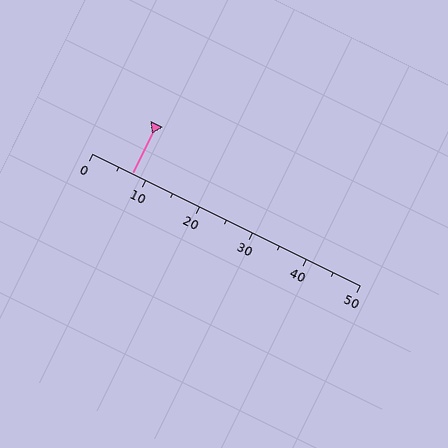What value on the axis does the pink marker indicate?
The marker indicates approximately 7.5.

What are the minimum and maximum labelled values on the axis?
The axis runs from 0 to 50.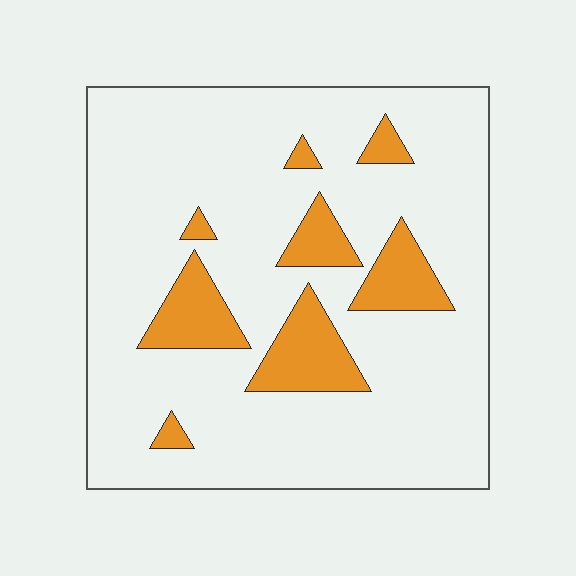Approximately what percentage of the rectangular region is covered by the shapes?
Approximately 15%.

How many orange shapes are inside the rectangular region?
8.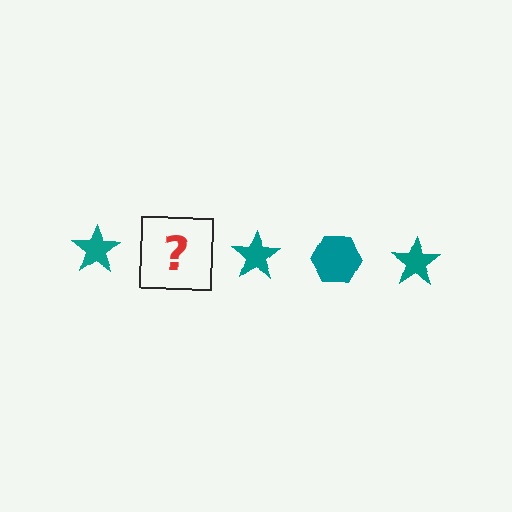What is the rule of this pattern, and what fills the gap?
The rule is that the pattern cycles through star, hexagon shapes in teal. The gap should be filled with a teal hexagon.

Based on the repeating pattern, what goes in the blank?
The blank should be a teal hexagon.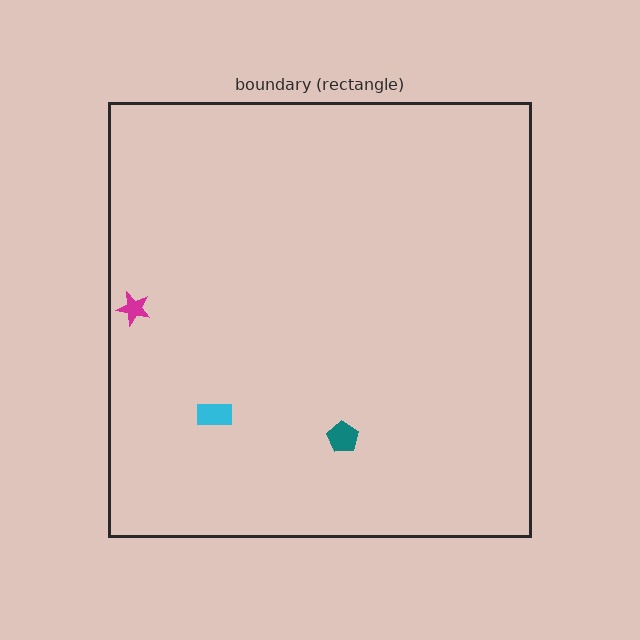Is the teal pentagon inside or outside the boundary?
Inside.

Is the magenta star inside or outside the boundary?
Inside.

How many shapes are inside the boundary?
3 inside, 0 outside.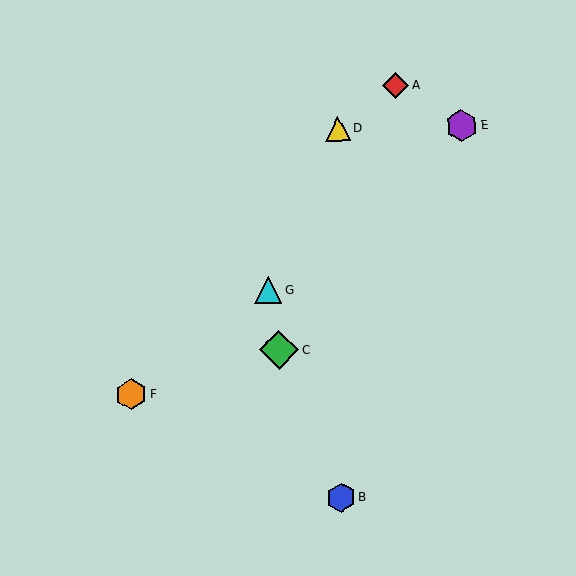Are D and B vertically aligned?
Yes, both are at x≈338.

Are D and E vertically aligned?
No, D is at x≈338 and E is at x≈461.